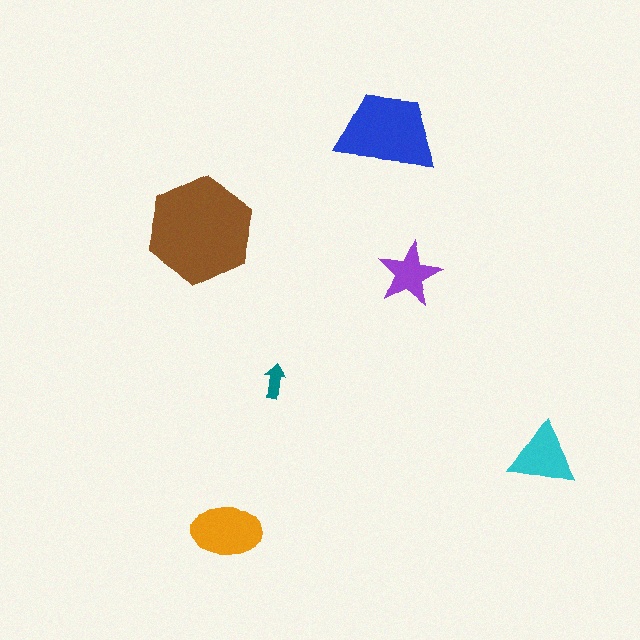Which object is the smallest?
The teal arrow.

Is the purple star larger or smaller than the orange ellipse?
Smaller.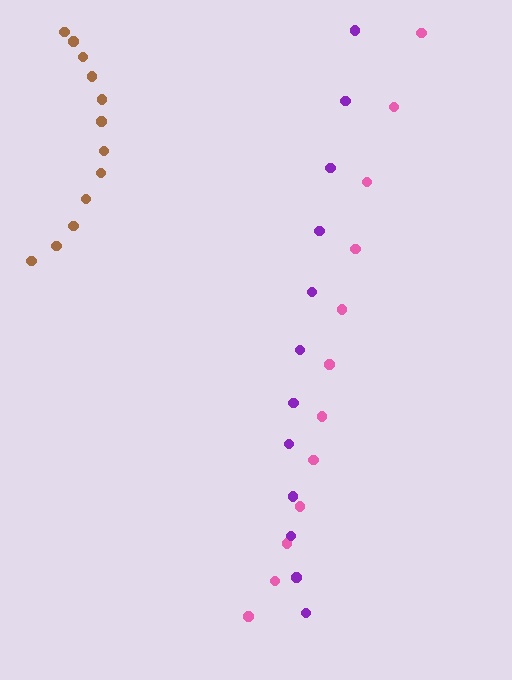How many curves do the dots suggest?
There are 3 distinct paths.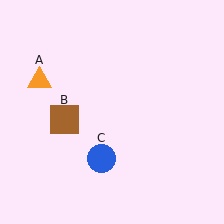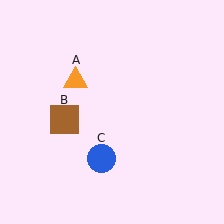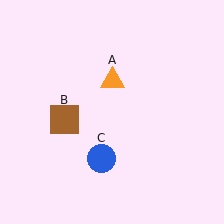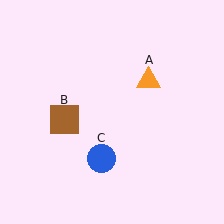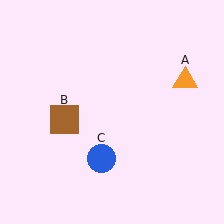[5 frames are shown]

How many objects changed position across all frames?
1 object changed position: orange triangle (object A).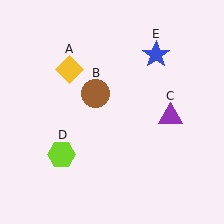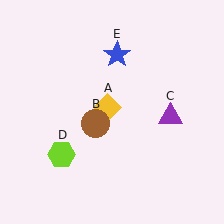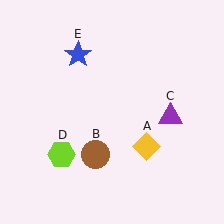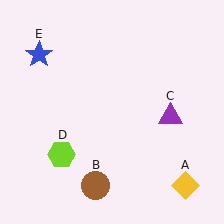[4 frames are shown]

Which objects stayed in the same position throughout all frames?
Purple triangle (object C) and lime hexagon (object D) remained stationary.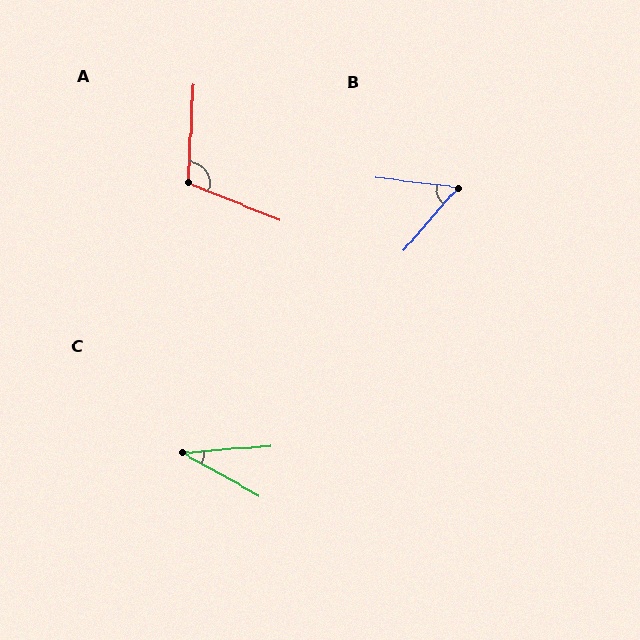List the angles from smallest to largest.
C (34°), B (56°), A (109°).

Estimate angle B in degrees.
Approximately 56 degrees.